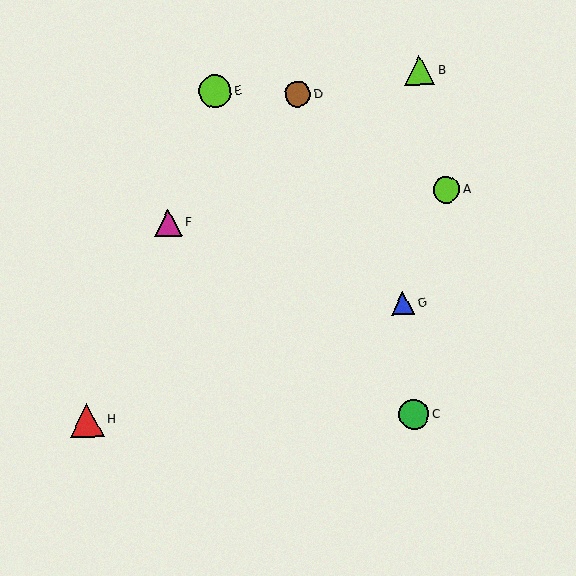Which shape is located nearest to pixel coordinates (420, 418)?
The green circle (labeled C) at (414, 415) is nearest to that location.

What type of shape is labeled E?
Shape E is a lime circle.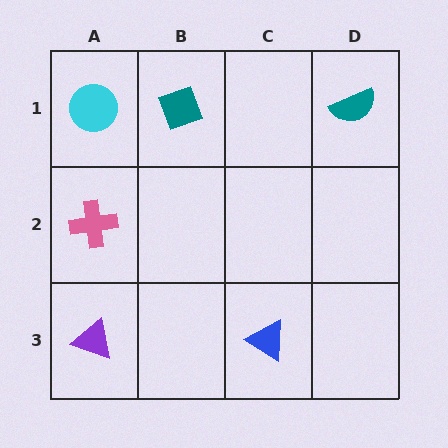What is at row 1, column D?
A teal semicircle.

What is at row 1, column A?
A cyan circle.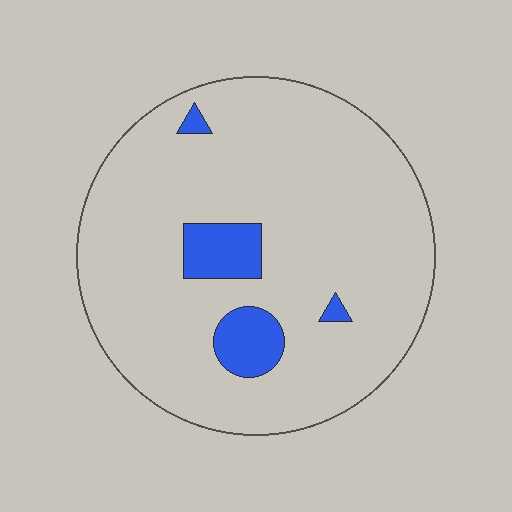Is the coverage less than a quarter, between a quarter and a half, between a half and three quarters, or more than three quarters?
Less than a quarter.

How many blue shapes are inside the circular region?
4.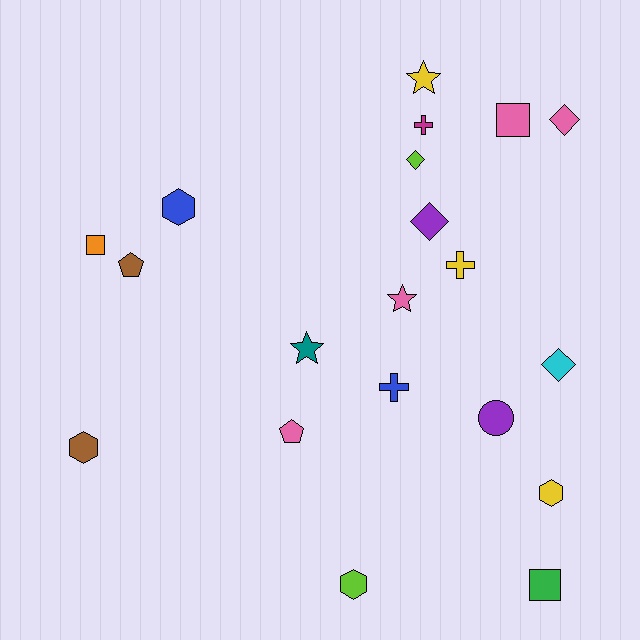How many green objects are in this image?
There is 1 green object.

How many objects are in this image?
There are 20 objects.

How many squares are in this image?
There are 3 squares.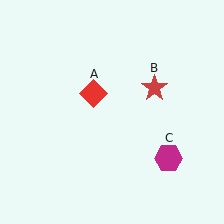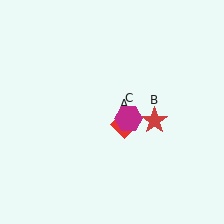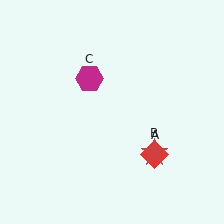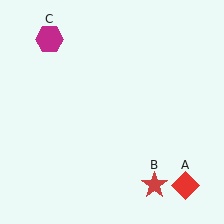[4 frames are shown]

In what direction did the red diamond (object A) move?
The red diamond (object A) moved down and to the right.